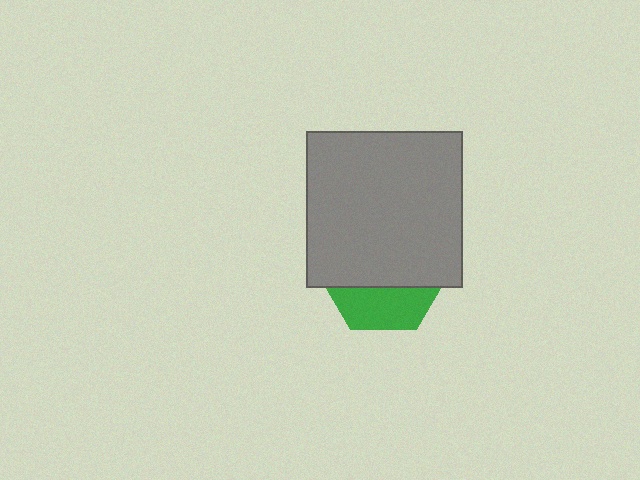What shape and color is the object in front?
The object in front is a gray square.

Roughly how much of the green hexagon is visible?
A small part of it is visible (roughly 33%).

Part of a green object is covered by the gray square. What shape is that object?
It is a hexagon.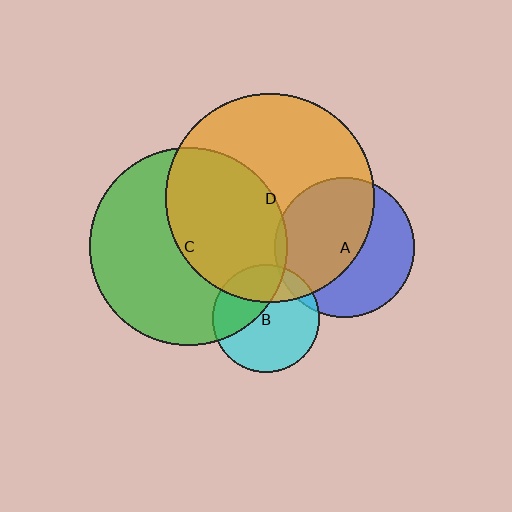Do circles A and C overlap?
Yes.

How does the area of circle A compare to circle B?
Approximately 1.7 times.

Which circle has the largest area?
Circle D (orange).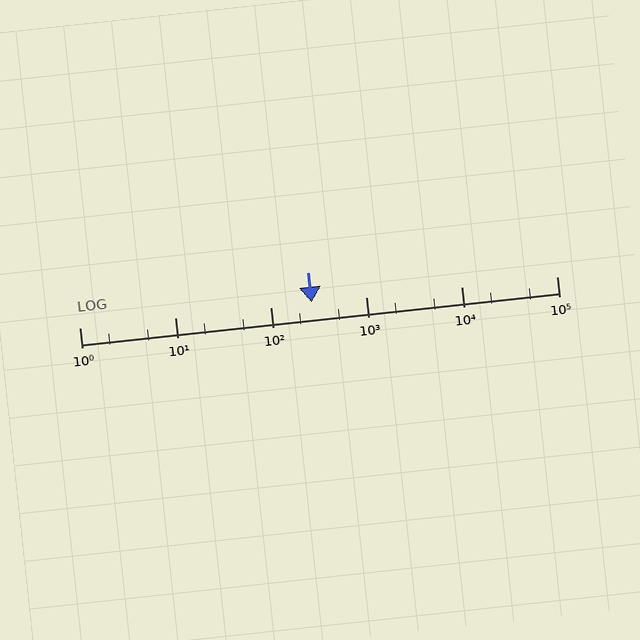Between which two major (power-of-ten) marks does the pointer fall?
The pointer is between 100 and 1000.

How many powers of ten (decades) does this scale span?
The scale spans 5 decades, from 1 to 100000.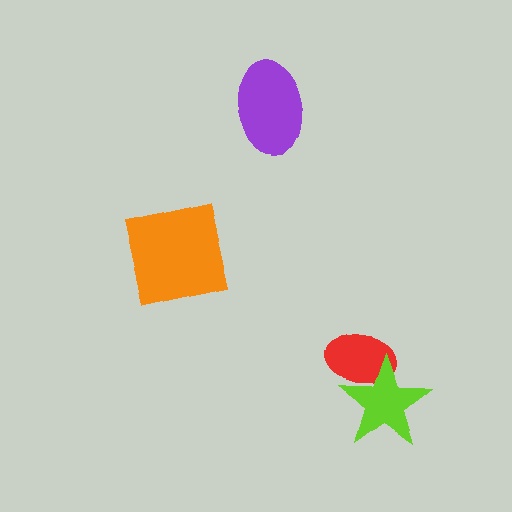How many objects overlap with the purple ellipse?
0 objects overlap with the purple ellipse.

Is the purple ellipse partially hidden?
No, no other shape covers it.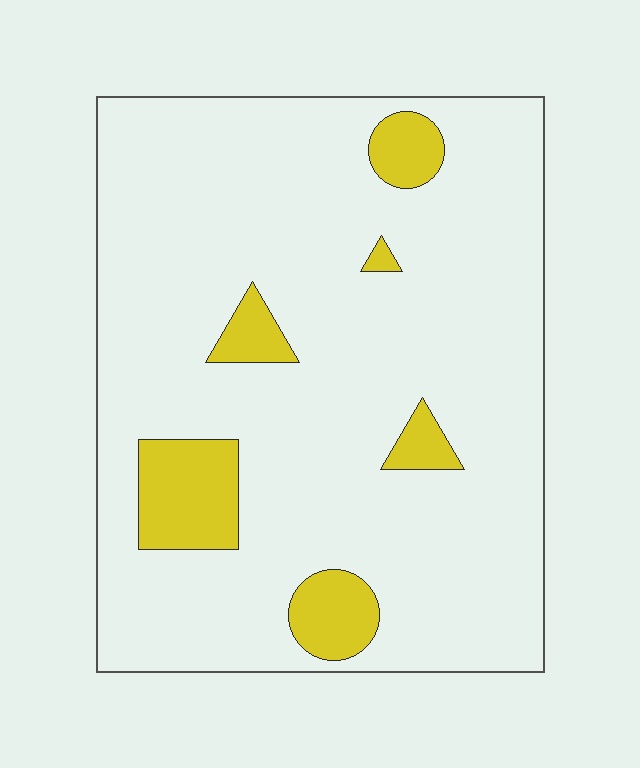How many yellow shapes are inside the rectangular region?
6.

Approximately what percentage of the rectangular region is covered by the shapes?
Approximately 10%.